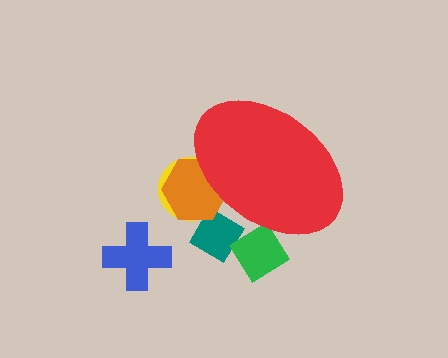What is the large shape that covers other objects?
A red ellipse.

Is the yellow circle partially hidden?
Yes, the yellow circle is partially hidden behind the red ellipse.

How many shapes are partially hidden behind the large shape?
4 shapes are partially hidden.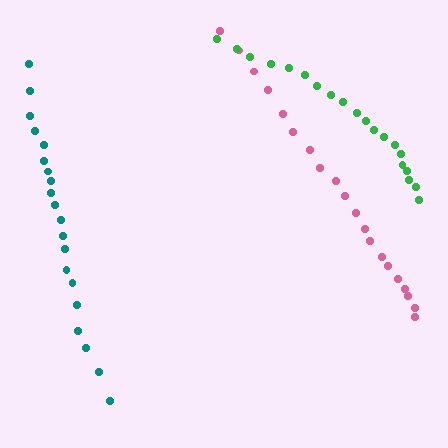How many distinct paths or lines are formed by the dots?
There are 3 distinct paths.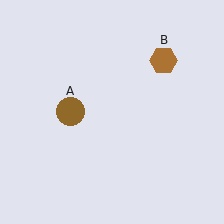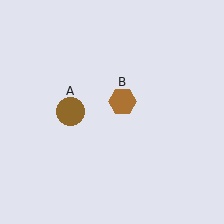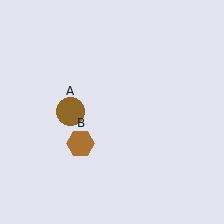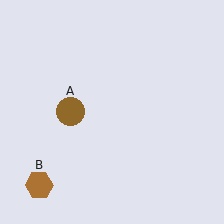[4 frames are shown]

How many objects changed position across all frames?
1 object changed position: brown hexagon (object B).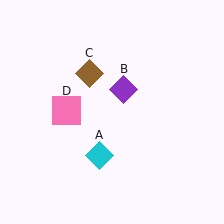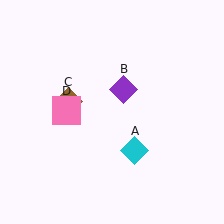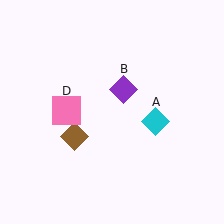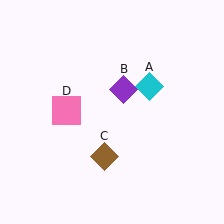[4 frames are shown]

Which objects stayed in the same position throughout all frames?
Purple diamond (object B) and pink square (object D) remained stationary.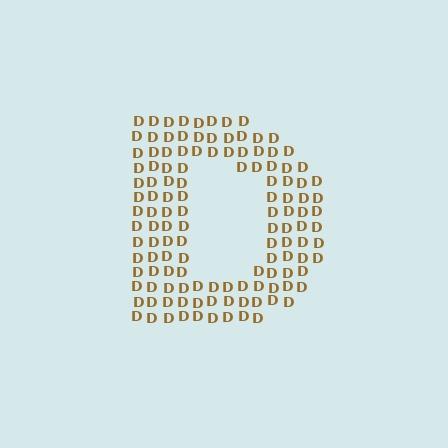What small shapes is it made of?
It is made of small letter D's.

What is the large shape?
The large shape is the letter D.